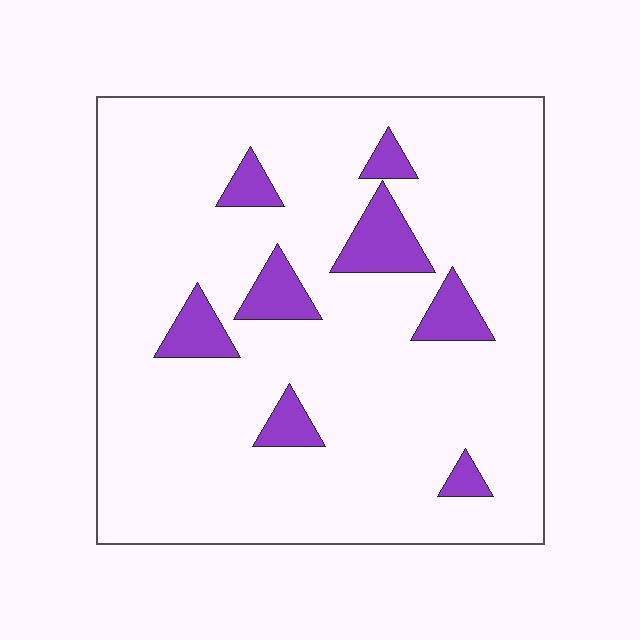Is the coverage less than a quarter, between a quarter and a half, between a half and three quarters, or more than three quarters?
Less than a quarter.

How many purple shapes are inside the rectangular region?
8.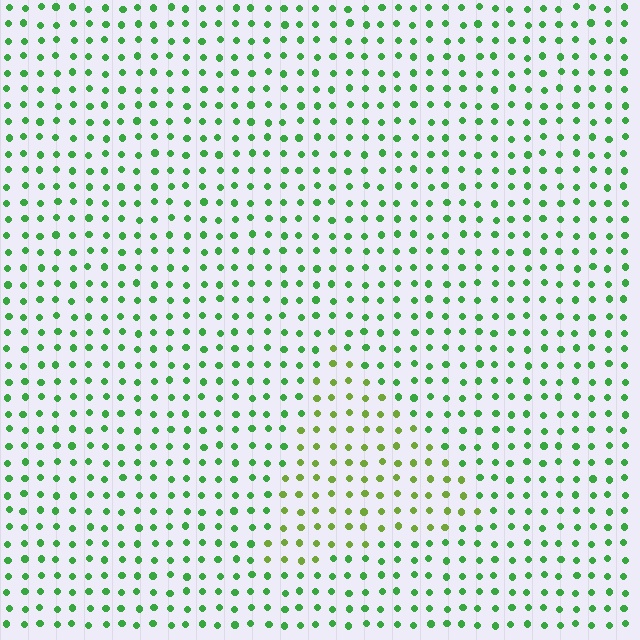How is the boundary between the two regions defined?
The boundary is defined purely by a slight shift in hue (about 35 degrees). Spacing, size, and orientation are identical on both sides.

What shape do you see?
I see a triangle.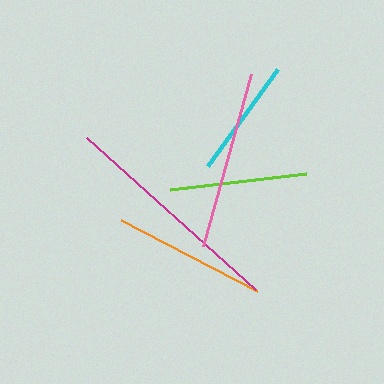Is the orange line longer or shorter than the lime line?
The orange line is longer than the lime line.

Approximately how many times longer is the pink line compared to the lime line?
The pink line is approximately 1.3 times the length of the lime line.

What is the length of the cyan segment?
The cyan segment is approximately 120 pixels long.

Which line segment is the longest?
The magenta line is the longest at approximately 227 pixels.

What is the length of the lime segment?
The lime segment is approximately 137 pixels long.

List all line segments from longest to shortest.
From longest to shortest: magenta, pink, orange, lime, cyan.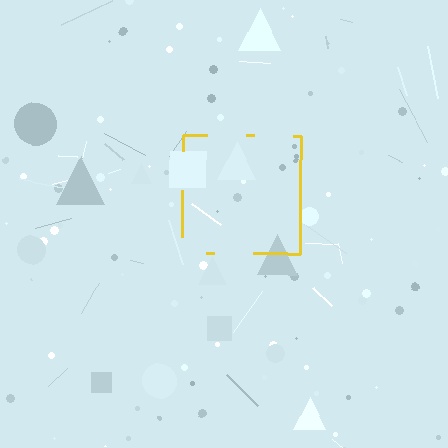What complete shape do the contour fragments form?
The contour fragments form a square.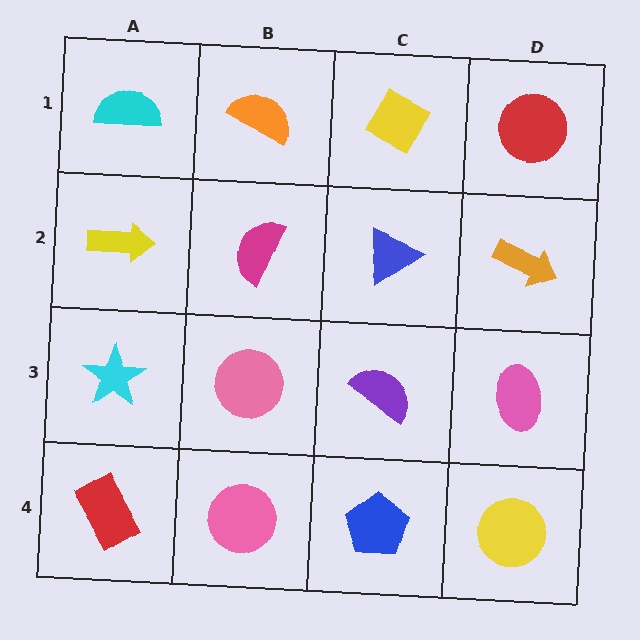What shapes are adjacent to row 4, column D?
A pink ellipse (row 3, column D), a blue pentagon (row 4, column C).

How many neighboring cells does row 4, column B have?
3.